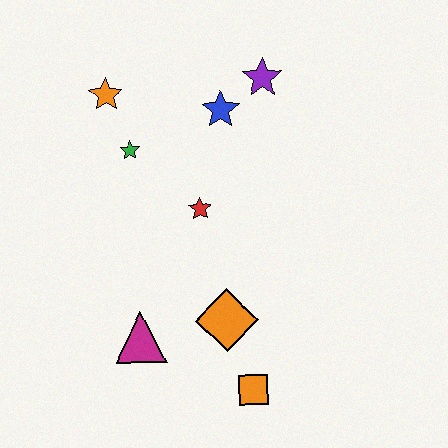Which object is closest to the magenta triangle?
The orange diamond is closest to the magenta triangle.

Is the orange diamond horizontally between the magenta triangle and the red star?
No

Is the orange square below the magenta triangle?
Yes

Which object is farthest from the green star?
The orange square is farthest from the green star.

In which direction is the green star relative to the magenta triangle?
The green star is above the magenta triangle.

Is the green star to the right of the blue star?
No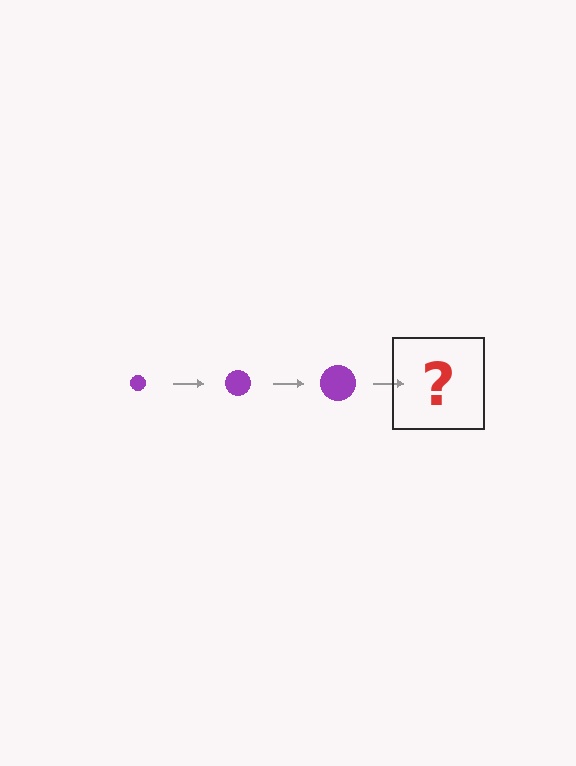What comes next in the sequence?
The next element should be a purple circle, larger than the previous one.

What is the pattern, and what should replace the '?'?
The pattern is that the circle gets progressively larger each step. The '?' should be a purple circle, larger than the previous one.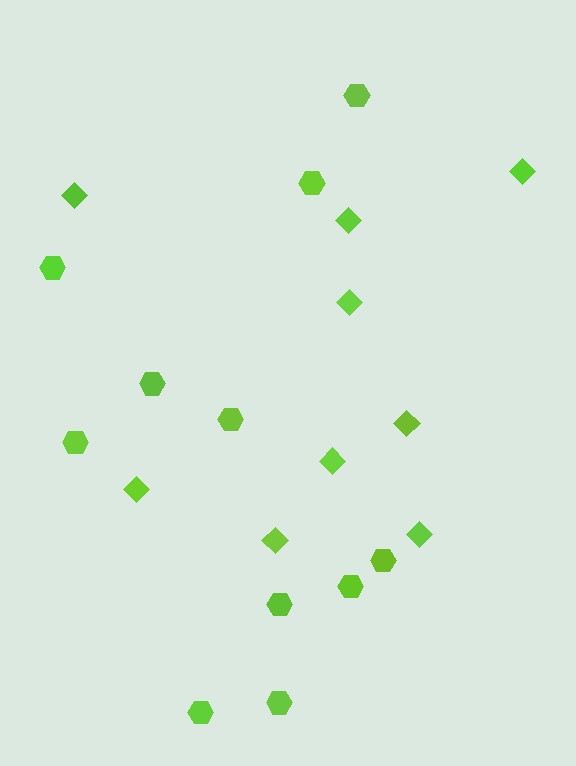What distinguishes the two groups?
There are 2 groups: one group of hexagons (11) and one group of diamonds (9).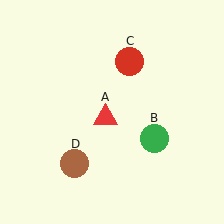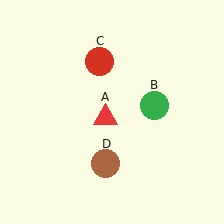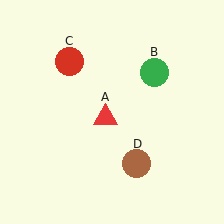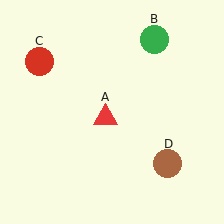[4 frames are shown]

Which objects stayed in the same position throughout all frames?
Red triangle (object A) remained stationary.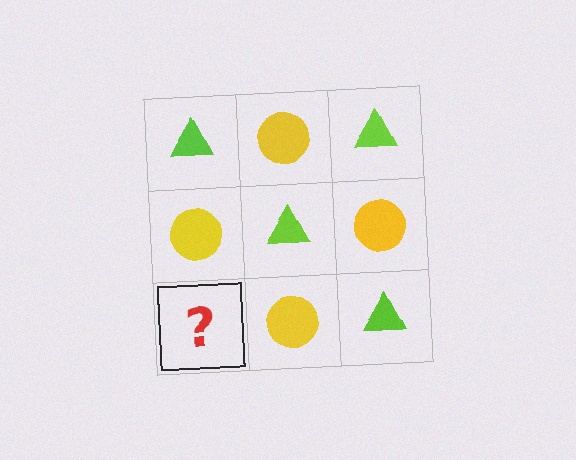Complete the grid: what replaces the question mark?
The question mark should be replaced with a lime triangle.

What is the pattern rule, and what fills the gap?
The rule is that it alternates lime triangle and yellow circle in a checkerboard pattern. The gap should be filled with a lime triangle.